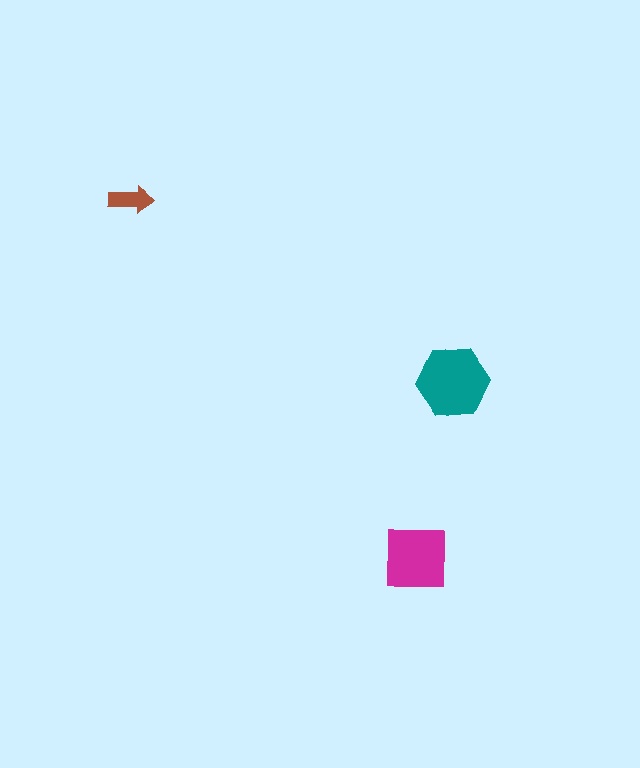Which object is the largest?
The teal hexagon.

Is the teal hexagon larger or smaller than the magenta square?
Larger.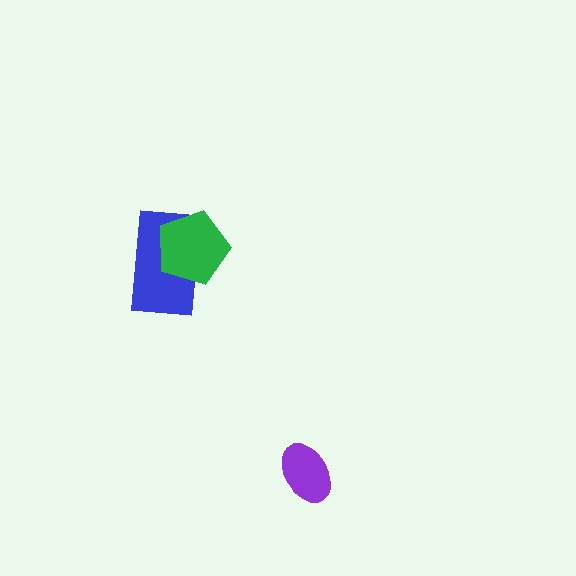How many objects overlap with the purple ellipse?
0 objects overlap with the purple ellipse.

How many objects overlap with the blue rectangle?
1 object overlaps with the blue rectangle.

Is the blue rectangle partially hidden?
Yes, it is partially covered by another shape.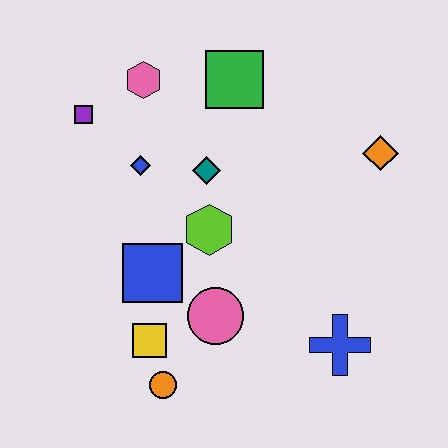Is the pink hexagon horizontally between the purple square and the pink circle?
Yes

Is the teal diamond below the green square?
Yes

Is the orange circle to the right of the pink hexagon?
Yes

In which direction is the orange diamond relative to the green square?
The orange diamond is to the right of the green square.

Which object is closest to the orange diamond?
The green square is closest to the orange diamond.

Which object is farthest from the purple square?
The blue cross is farthest from the purple square.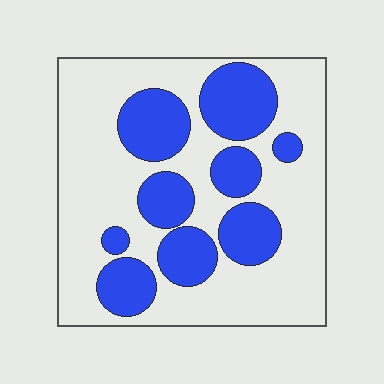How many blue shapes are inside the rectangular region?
9.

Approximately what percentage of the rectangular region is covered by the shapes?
Approximately 35%.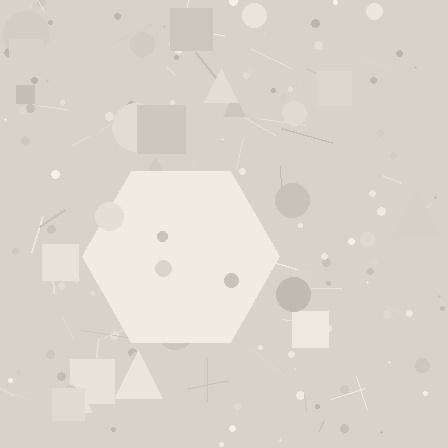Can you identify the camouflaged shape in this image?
The camouflaged shape is a hexagon.